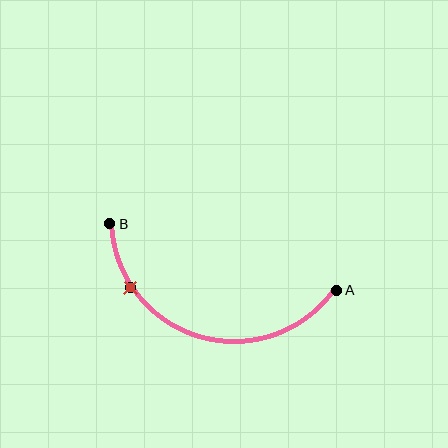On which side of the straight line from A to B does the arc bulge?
The arc bulges below the straight line connecting A and B.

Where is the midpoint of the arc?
The arc midpoint is the point on the curve farthest from the straight line joining A and B. It sits below that line.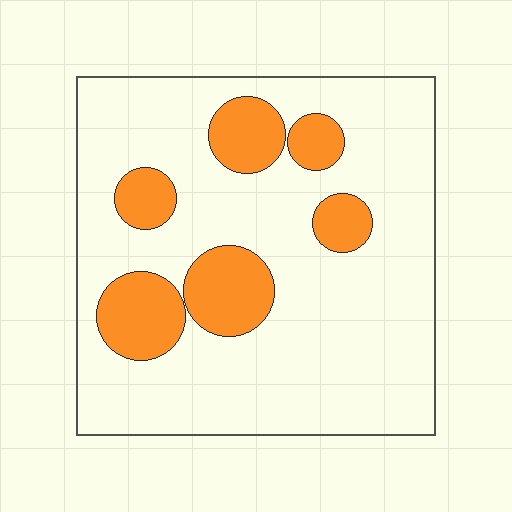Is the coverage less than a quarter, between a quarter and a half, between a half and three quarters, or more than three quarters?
Less than a quarter.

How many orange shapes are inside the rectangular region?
6.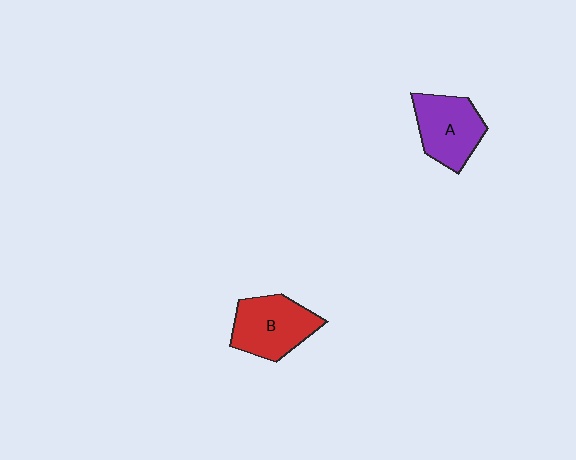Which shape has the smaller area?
Shape A (purple).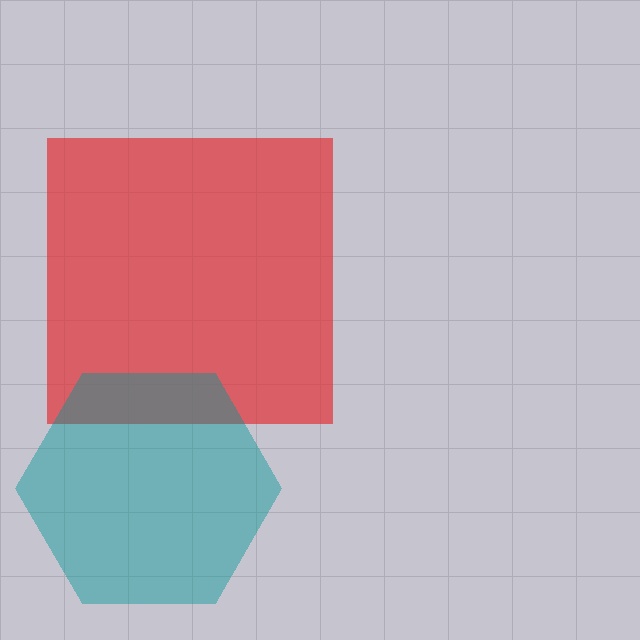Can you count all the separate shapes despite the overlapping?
Yes, there are 2 separate shapes.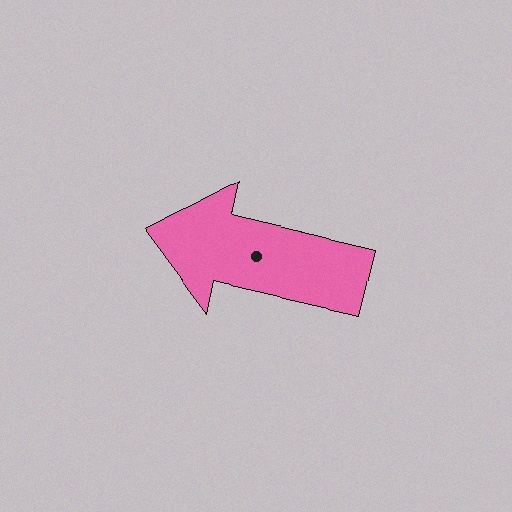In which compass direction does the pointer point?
West.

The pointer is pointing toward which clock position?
Roughly 9 o'clock.